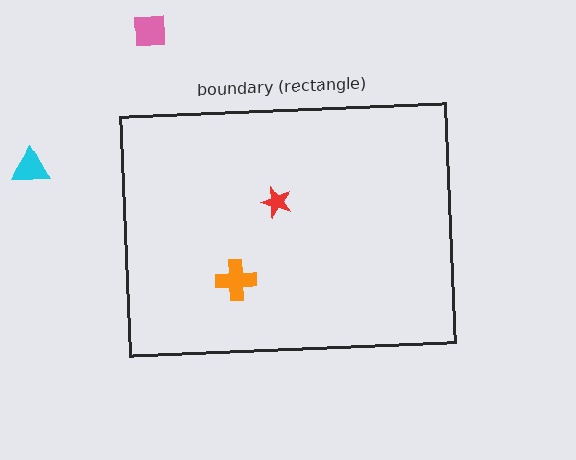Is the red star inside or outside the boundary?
Inside.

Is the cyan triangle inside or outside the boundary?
Outside.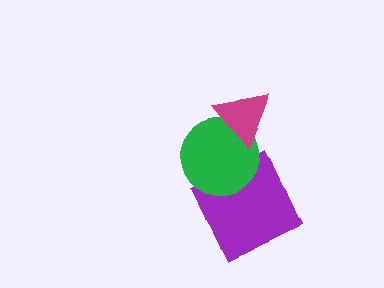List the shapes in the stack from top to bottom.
From top to bottom: the magenta triangle, the green circle, the purple square.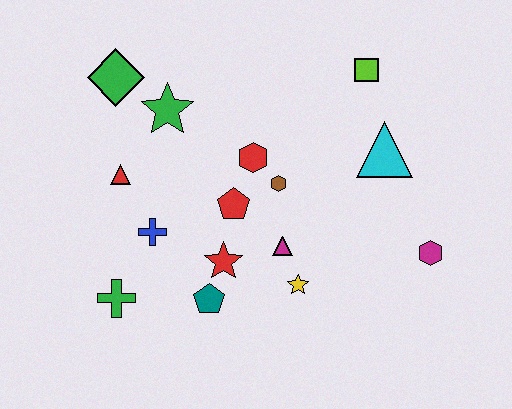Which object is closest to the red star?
The teal pentagon is closest to the red star.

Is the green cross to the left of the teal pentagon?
Yes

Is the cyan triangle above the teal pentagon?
Yes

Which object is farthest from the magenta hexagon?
The green diamond is farthest from the magenta hexagon.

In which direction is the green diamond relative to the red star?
The green diamond is above the red star.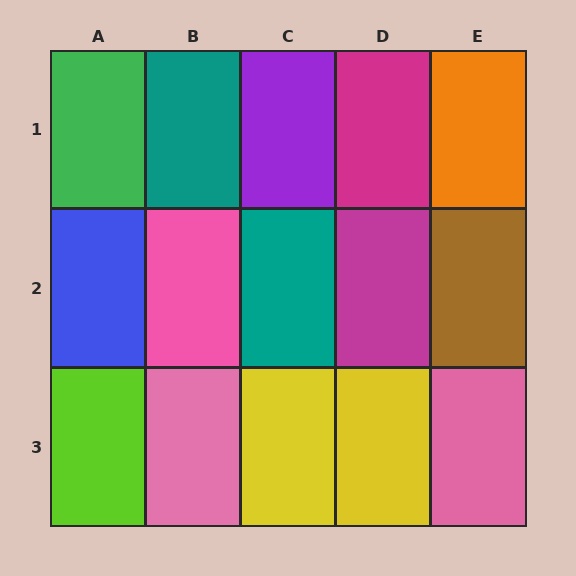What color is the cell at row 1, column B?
Teal.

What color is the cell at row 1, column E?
Orange.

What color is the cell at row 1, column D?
Magenta.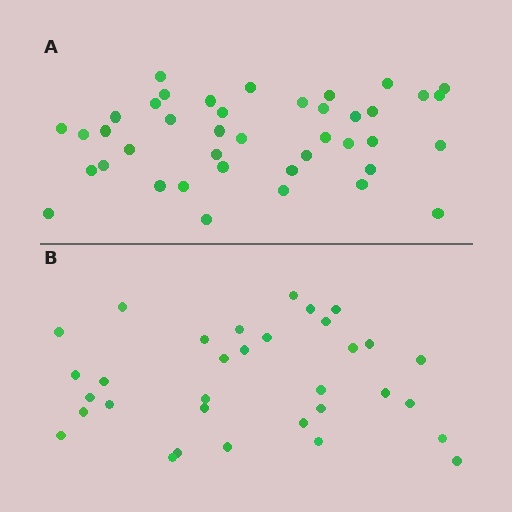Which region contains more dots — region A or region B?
Region A (the top region) has more dots.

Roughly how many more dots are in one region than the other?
Region A has roughly 8 or so more dots than region B.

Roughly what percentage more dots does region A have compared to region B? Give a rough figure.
About 25% more.